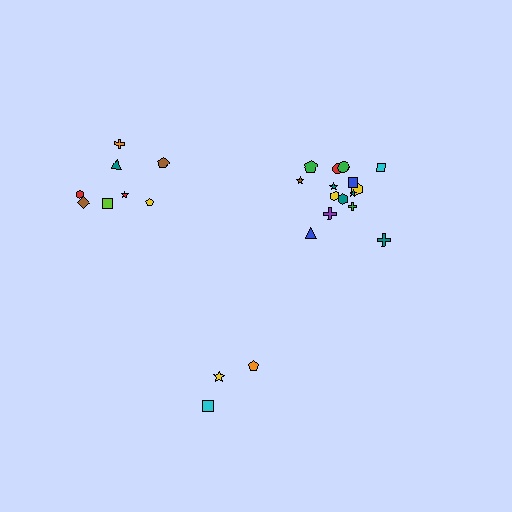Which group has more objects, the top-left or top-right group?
The top-right group.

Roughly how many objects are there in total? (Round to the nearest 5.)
Roughly 25 objects in total.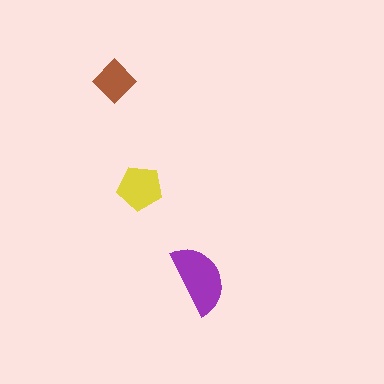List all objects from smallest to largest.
The brown diamond, the yellow pentagon, the purple semicircle.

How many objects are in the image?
There are 3 objects in the image.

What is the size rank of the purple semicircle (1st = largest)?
1st.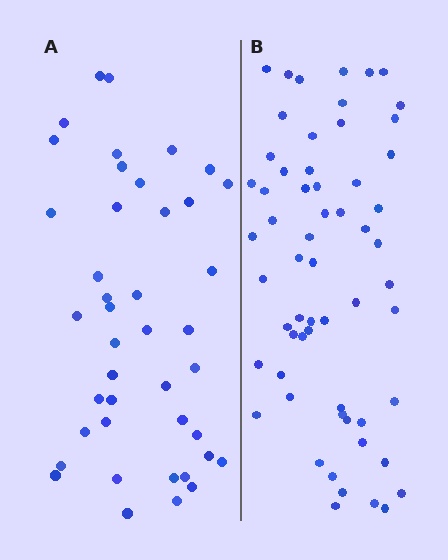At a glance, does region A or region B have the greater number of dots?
Region B (the right region) has more dots.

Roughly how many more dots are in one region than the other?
Region B has approximately 20 more dots than region A.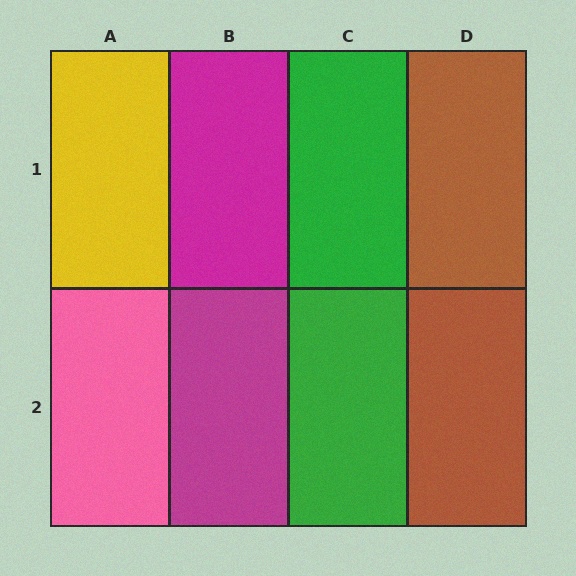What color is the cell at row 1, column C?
Green.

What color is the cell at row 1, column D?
Brown.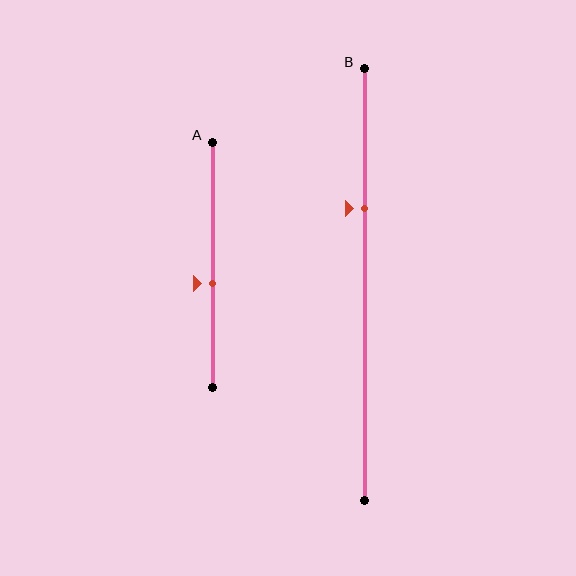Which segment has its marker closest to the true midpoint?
Segment A has its marker closest to the true midpoint.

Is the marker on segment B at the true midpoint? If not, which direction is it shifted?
No, the marker on segment B is shifted upward by about 18% of the segment length.